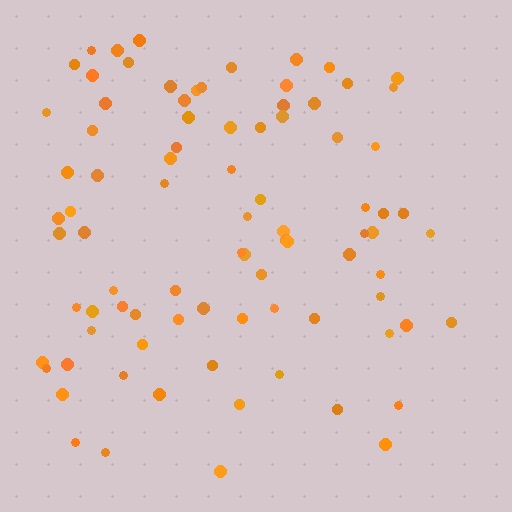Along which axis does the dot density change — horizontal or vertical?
Horizontal.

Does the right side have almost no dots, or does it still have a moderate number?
Still a moderate number, just noticeably fewer than the left.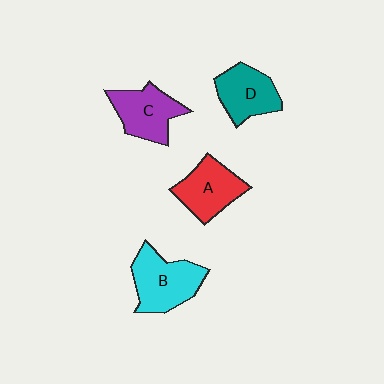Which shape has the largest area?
Shape B (cyan).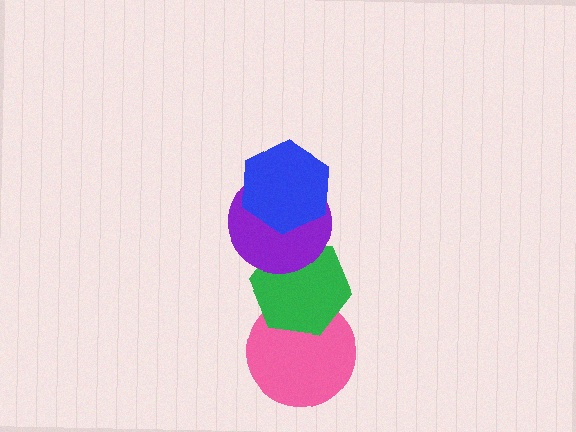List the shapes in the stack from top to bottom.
From top to bottom: the blue hexagon, the purple circle, the green hexagon, the pink circle.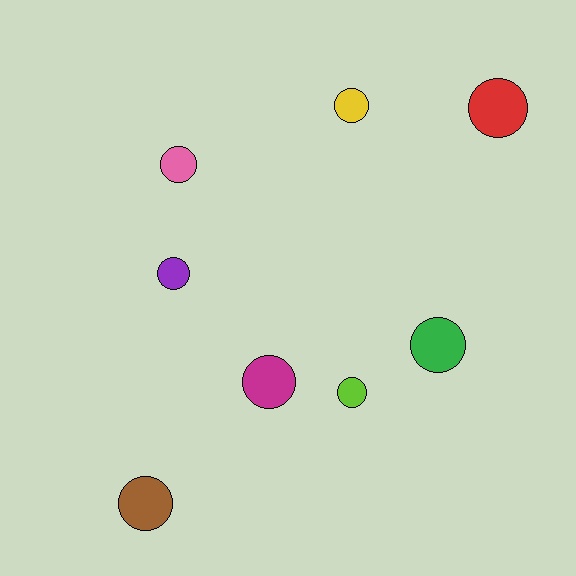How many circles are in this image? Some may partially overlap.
There are 8 circles.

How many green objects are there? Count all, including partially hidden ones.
There is 1 green object.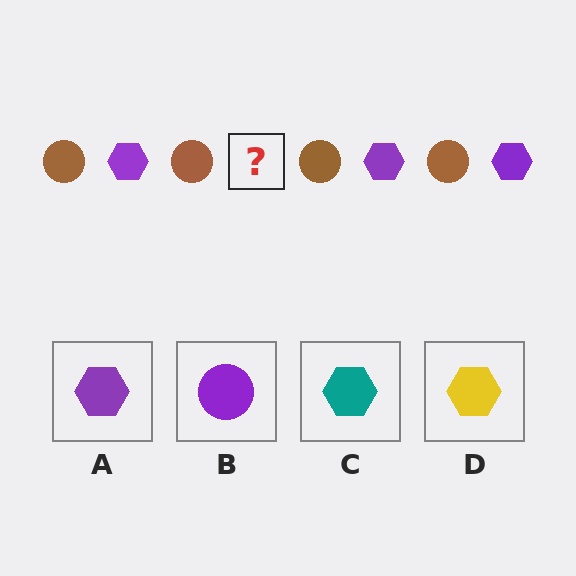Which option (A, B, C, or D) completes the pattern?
A.